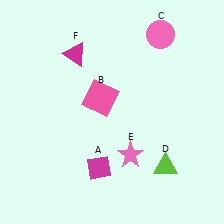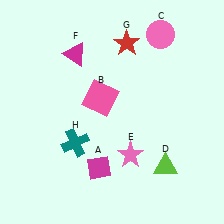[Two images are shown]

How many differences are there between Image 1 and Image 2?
There are 2 differences between the two images.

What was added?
A red star (G), a teal cross (H) were added in Image 2.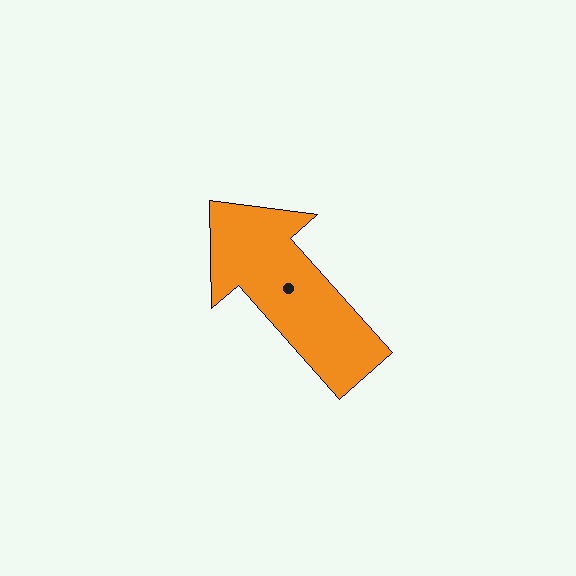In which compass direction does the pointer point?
Northwest.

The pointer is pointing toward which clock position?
Roughly 11 o'clock.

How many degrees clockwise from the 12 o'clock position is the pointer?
Approximately 318 degrees.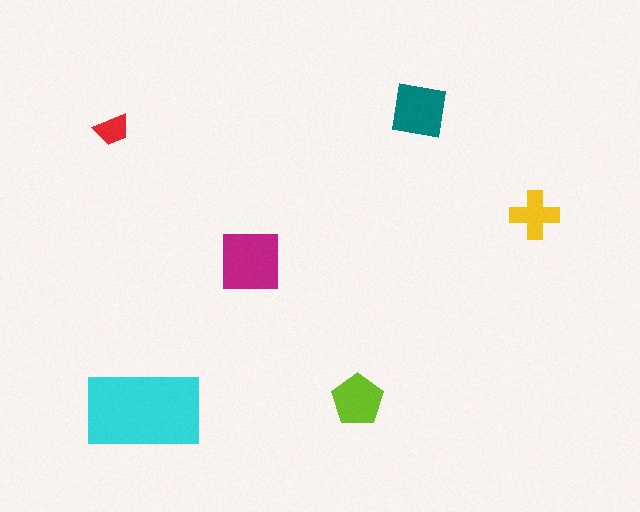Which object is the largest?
The cyan rectangle.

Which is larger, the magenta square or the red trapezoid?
The magenta square.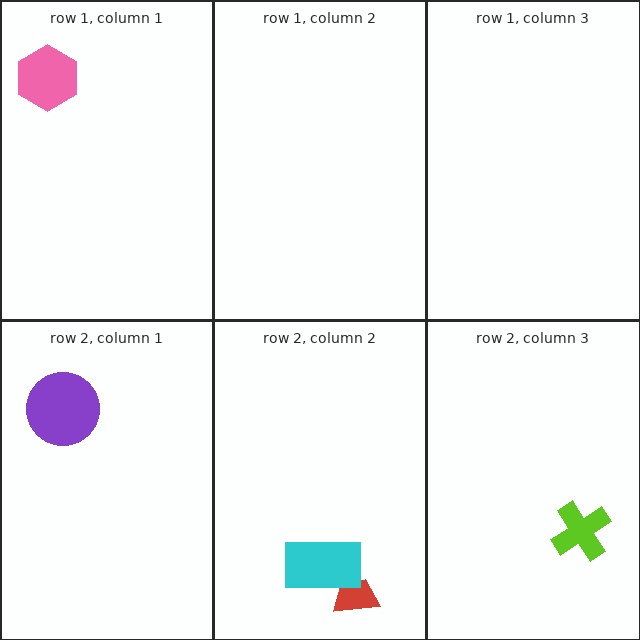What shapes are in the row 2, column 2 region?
The red trapezoid, the cyan rectangle.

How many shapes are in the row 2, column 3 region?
1.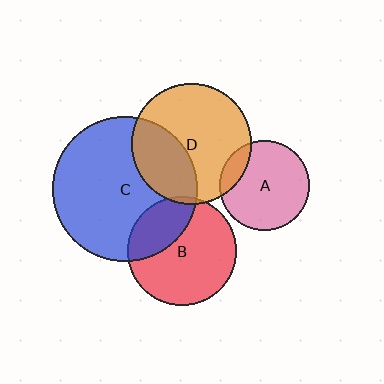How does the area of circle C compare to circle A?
Approximately 2.6 times.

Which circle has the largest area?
Circle C (blue).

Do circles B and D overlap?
Yes.